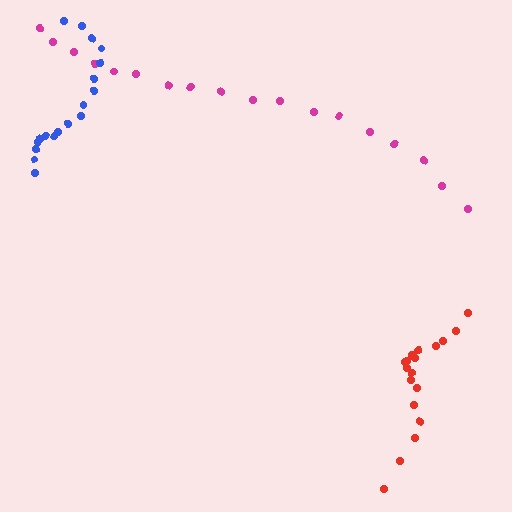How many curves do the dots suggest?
There are 3 distinct paths.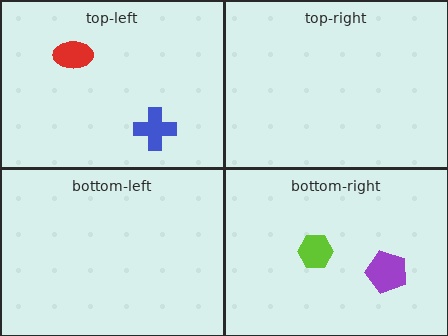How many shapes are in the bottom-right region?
2.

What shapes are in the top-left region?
The red ellipse, the blue cross.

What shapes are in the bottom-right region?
The purple pentagon, the lime hexagon.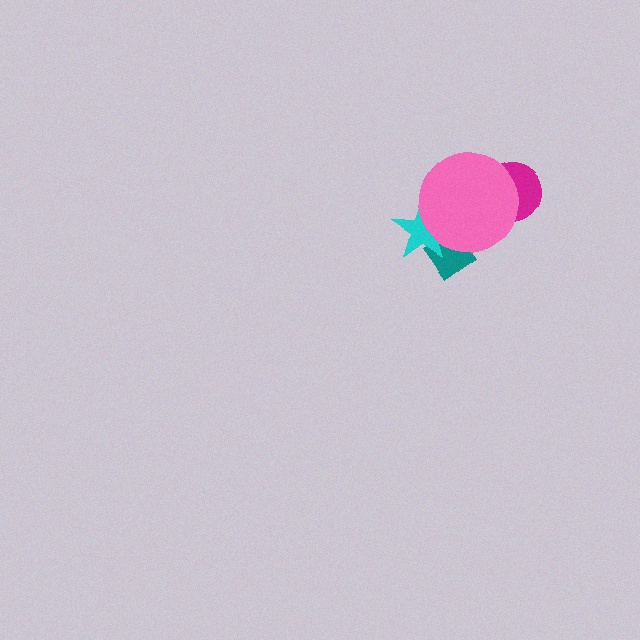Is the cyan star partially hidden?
Yes, it is partially covered by another shape.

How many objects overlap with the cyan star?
2 objects overlap with the cyan star.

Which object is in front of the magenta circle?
The pink circle is in front of the magenta circle.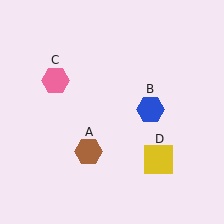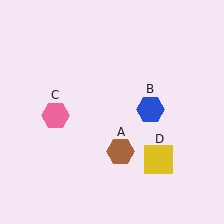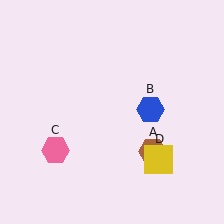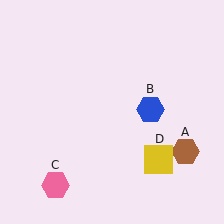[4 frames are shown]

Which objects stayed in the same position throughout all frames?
Blue hexagon (object B) and yellow square (object D) remained stationary.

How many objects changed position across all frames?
2 objects changed position: brown hexagon (object A), pink hexagon (object C).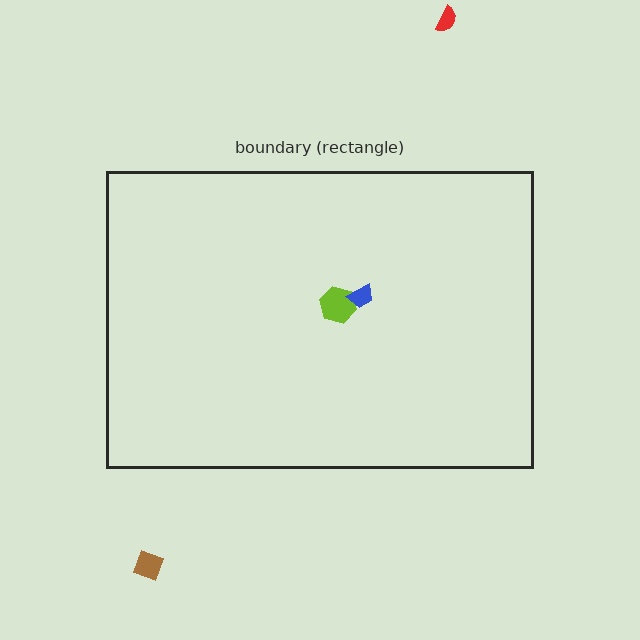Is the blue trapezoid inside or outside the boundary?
Inside.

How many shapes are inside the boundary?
2 inside, 2 outside.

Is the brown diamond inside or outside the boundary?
Outside.